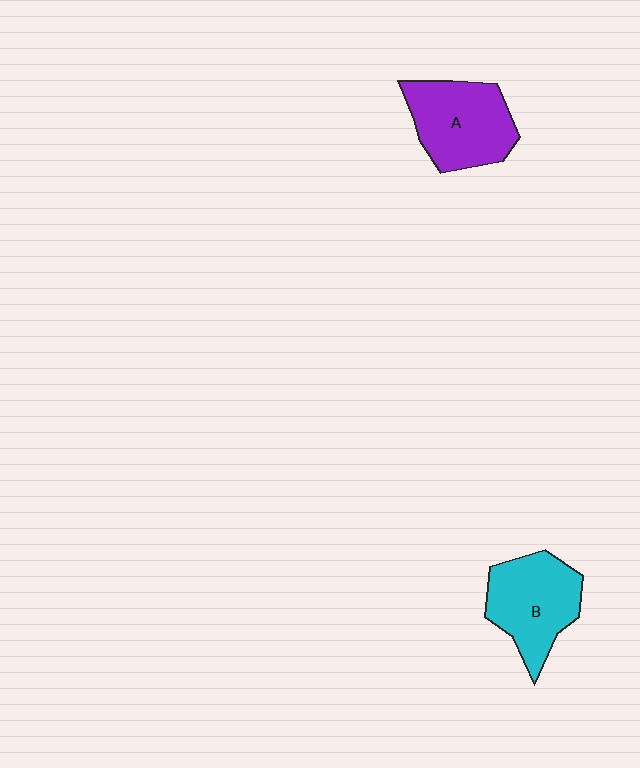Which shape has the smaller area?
Shape B (cyan).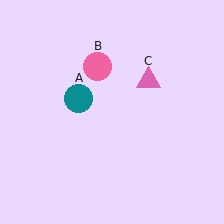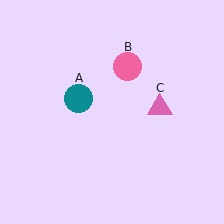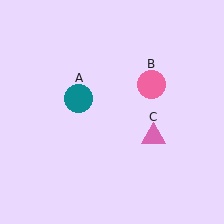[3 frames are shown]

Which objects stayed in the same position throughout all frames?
Teal circle (object A) remained stationary.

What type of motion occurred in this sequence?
The pink circle (object B), pink triangle (object C) rotated clockwise around the center of the scene.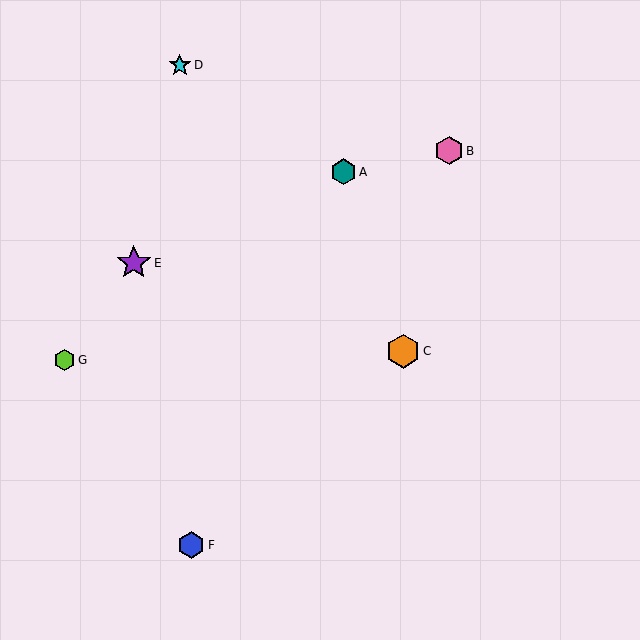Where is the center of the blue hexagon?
The center of the blue hexagon is at (191, 545).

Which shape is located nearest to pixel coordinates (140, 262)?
The purple star (labeled E) at (134, 263) is nearest to that location.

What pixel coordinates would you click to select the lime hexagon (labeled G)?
Click at (65, 360) to select the lime hexagon G.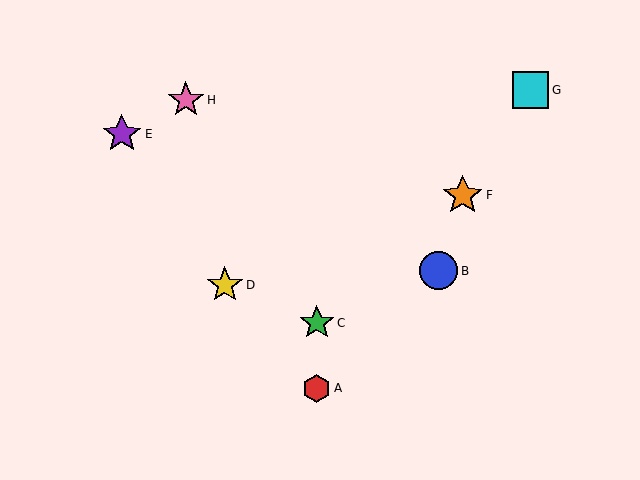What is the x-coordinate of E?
Object E is at x≈122.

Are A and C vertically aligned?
Yes, both are at x≈317.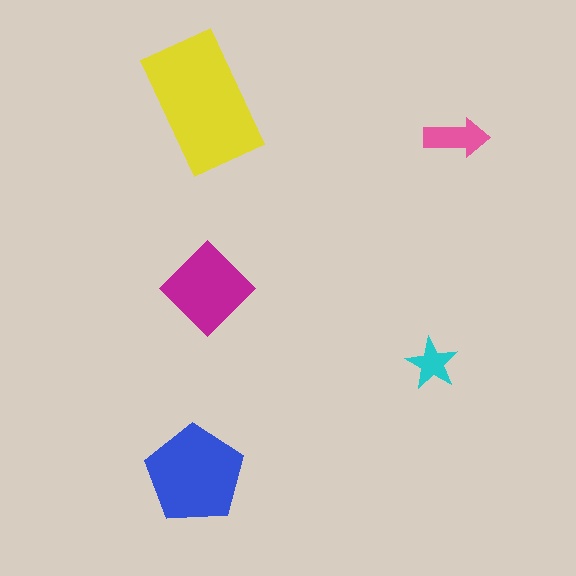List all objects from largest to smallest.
The yellow rectangle, the blue pentagon, the magenta diamond, the pink arrow, the cyan star.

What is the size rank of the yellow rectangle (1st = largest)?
1st.